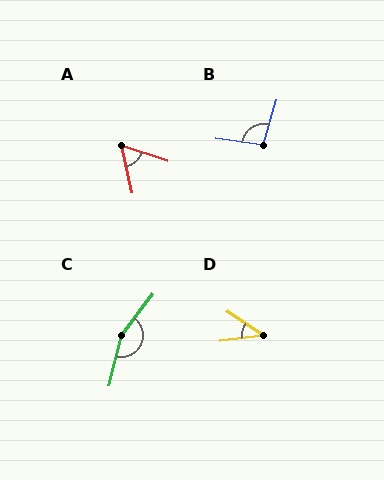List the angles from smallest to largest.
D (41°), A (59°), B (98°), C (157°).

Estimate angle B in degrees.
Approximately 98 degrees.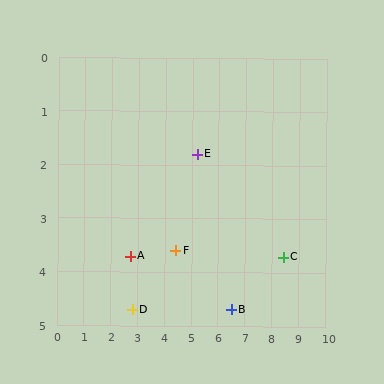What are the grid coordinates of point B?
Point B is at approximately (6.5, 4.7).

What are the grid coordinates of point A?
Point A is at approximately (2.7, 3.7).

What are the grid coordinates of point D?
Point D is at approximately (2.8, 4.7).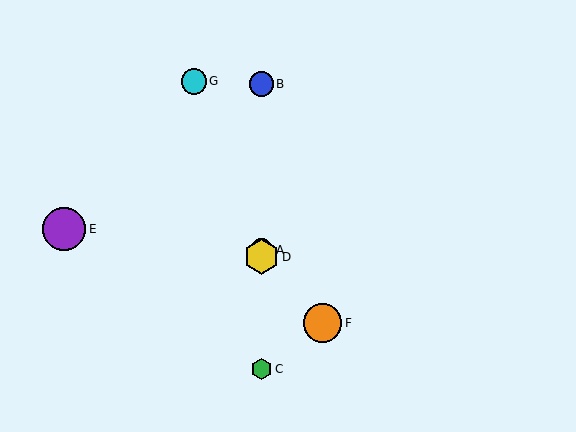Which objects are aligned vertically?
Objects A, B, C, D are aligned vertically.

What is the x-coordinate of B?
Object B is at x≈261.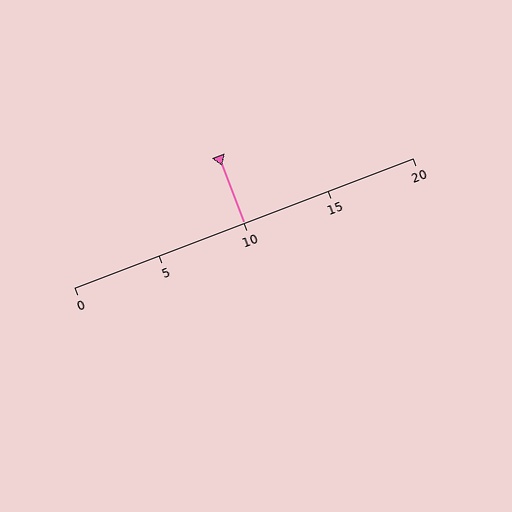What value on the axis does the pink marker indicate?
The marker indicates approximately 10.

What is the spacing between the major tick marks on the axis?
The major ticks are spaced 5 apart.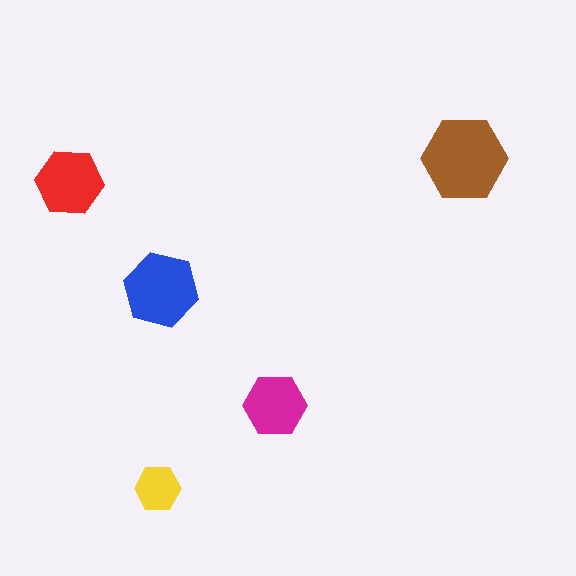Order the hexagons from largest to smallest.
the brown one, the blue one, the red one, the magenta one, the yellow one.